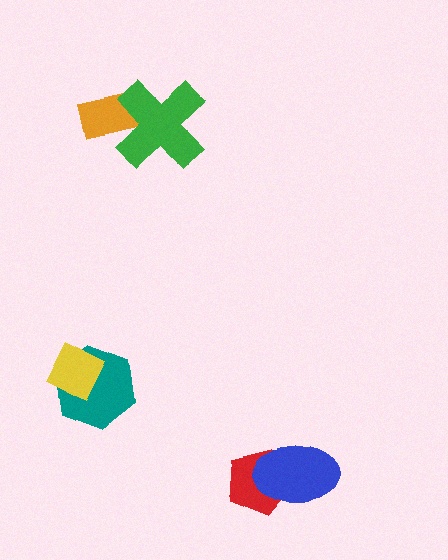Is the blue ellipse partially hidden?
No, no other shape covers it.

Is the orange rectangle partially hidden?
Yes, it is partially covered by another shape.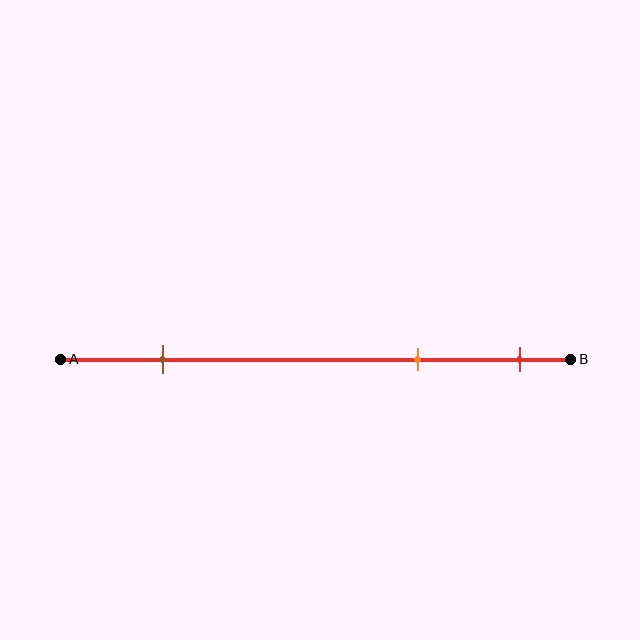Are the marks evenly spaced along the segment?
No, the marks are not evenly spaced.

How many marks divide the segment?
There are 3 marks dividing the segment.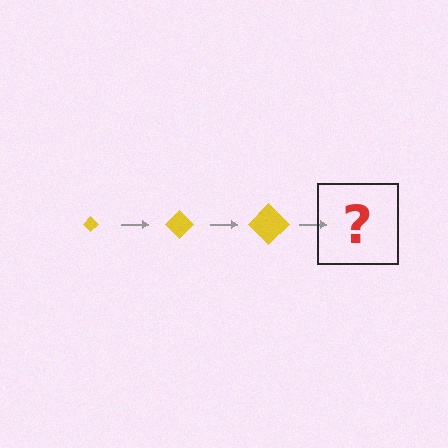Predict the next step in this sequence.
The next step is a yellow diamond, larger than the previous one.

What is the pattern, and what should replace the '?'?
The pattern is that the diamond gets progressively larger each step. The '?' should be a yellow diamond, larger than the previous one.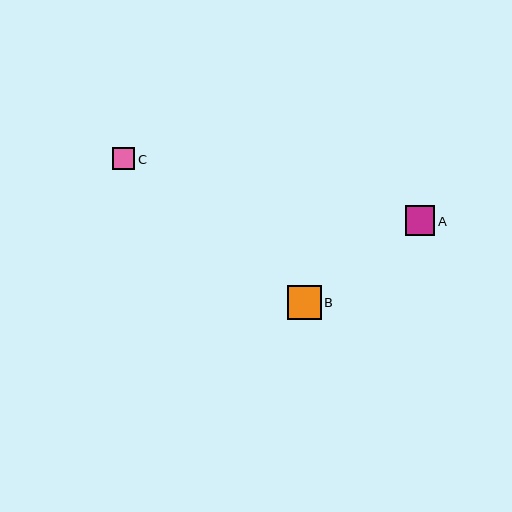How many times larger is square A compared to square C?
Square A is approximately 1.3 times the size of square C.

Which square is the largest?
Square B is the largest with a size of approximately 34 pixels.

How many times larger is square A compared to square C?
Square A is approximately 1.3 times the size of square C.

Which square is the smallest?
Square C is the smallest with a size of approximately 22 pixels.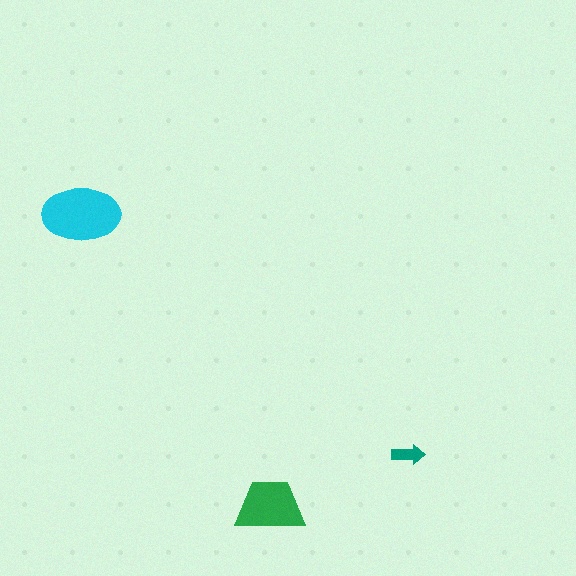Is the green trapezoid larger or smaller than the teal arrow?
Larger.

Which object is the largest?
The cyan ellipse.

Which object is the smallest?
The teal arrow.